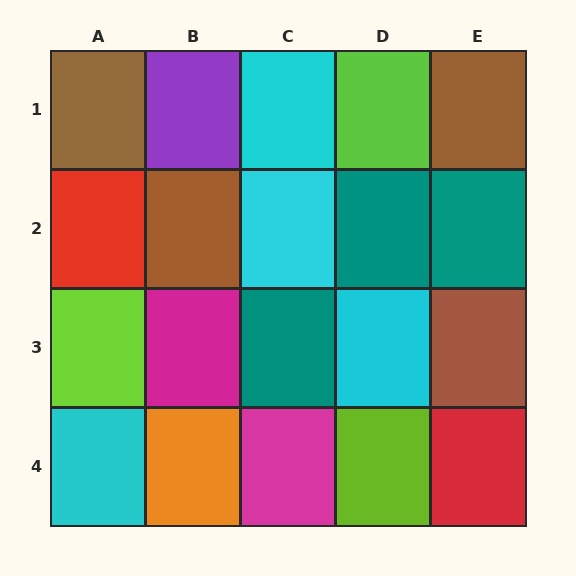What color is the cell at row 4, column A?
Cyan.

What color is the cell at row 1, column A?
Brown.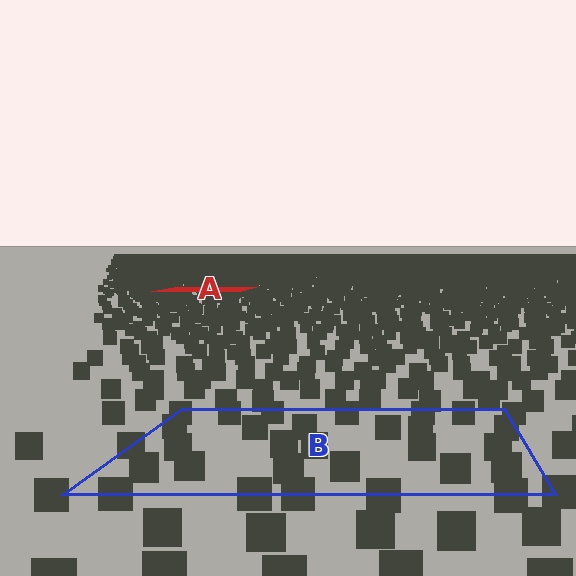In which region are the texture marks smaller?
The texture marks are smaller in region A, because it is farther away.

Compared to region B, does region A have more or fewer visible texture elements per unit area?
Region A has more texture elements per unit area — they are packed more densely because it is farther away.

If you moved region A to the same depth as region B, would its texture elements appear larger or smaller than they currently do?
They would appear larger. At a closer depth, the same texture elements are projected at a bigger on-screen size.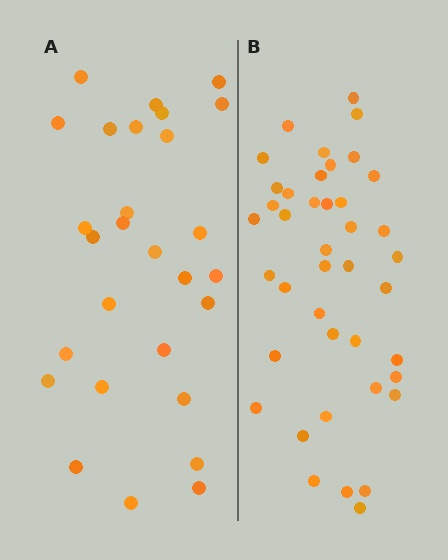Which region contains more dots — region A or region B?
Region B (the right region) has more dots.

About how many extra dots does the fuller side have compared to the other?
Region B has approximately 15 more dots than region A.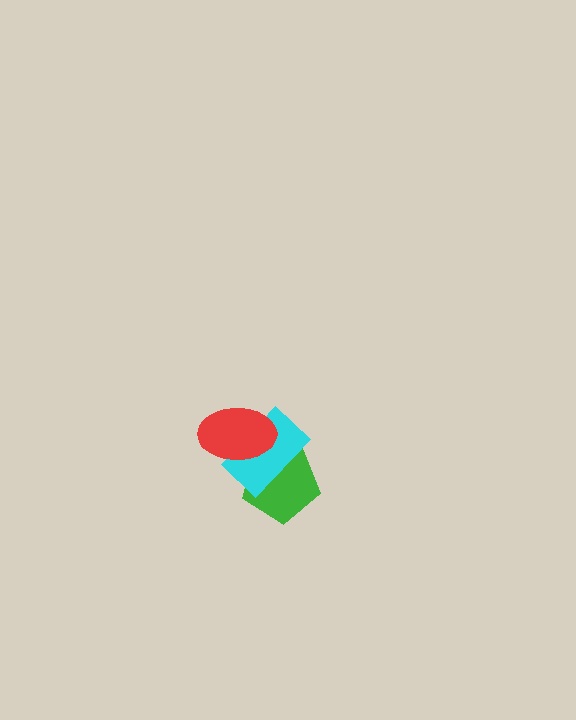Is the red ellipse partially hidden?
No, no other shape covers it.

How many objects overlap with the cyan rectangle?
2 objects overlap with the cyan rectangle.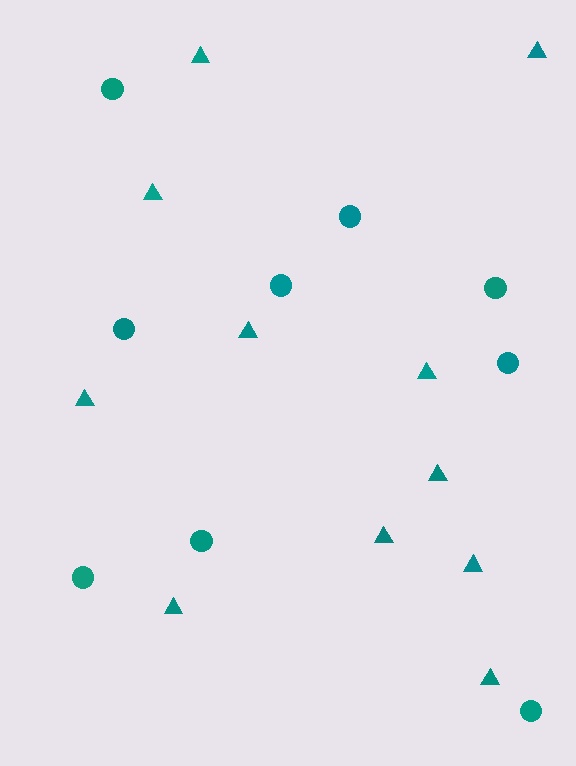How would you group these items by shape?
There are 2 groups: one group of triangles (11) and one group of circles (9).